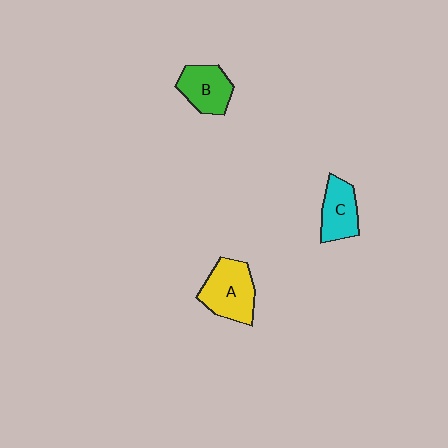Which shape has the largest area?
Shape A (yellow).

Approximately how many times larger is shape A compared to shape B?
Approximately 1.3 times.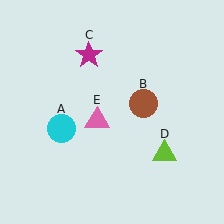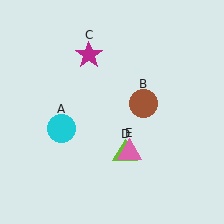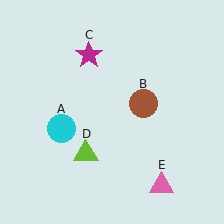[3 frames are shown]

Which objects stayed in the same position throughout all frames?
Cyan circle (object A) and brown circle (object B) and magenta star (object C) remained stationary.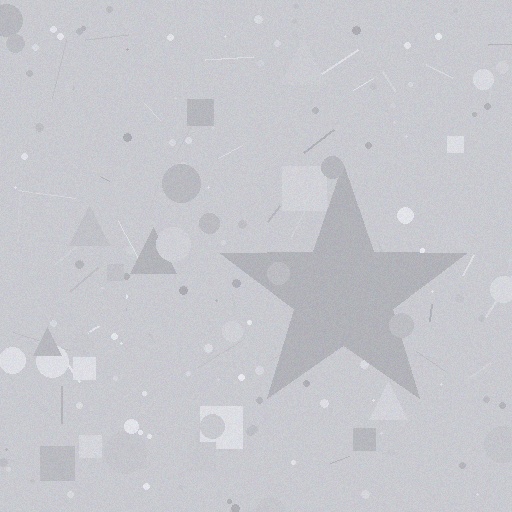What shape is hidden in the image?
A star is hidden in the image.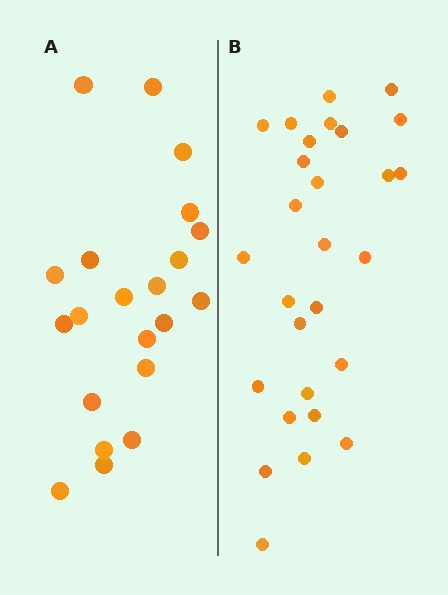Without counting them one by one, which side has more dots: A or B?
Region B (the right region) has more dots.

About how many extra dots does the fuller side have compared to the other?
Region B has roughly 8 or so more dots than region A.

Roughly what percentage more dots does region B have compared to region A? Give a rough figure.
About 35% more.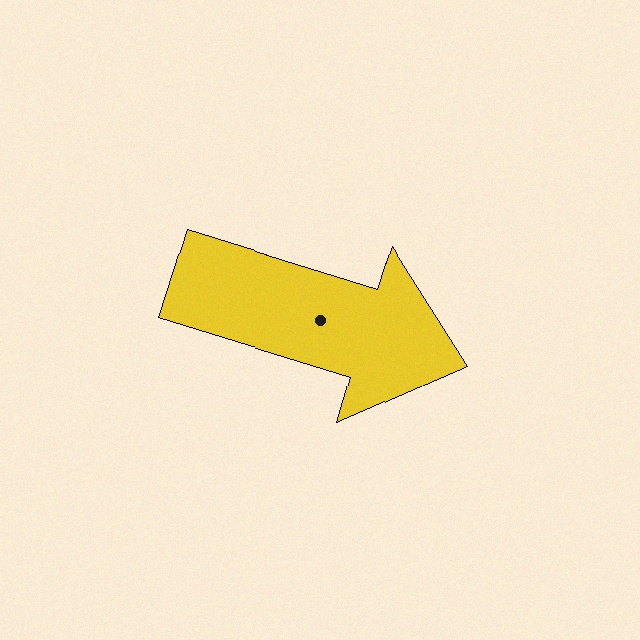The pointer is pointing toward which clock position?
Roughly 4 o'clock.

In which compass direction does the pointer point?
East.